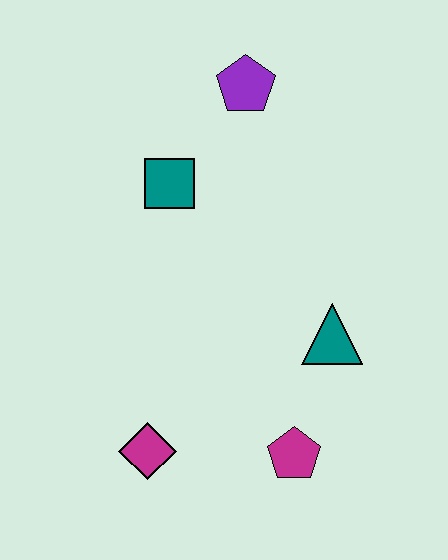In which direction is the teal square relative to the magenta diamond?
The teal square is above the magenta diamond.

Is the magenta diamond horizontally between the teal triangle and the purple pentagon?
No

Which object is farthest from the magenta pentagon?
The purple pentagon is farthest from the magenta pentagon.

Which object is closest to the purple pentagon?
The teal square is closest to the purple pentagon.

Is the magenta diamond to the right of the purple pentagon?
No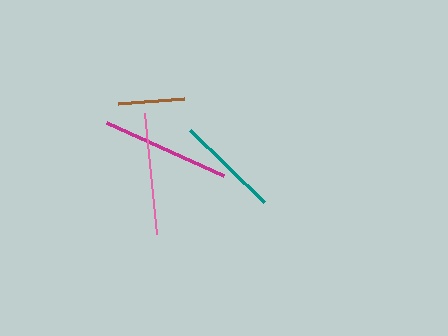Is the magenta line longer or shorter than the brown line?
The magenta line is longer than the brown line.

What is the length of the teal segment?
The teal segment is approximately 103 pixels long.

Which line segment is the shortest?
The brown line is the shortest at approximately 66 pixels.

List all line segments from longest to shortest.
From longest to shortest: magenta, pink, teal, brown.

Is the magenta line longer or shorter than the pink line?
The magenta line is longer than the pink line.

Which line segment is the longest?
The magenta line is the longest at approximately 128 pixels.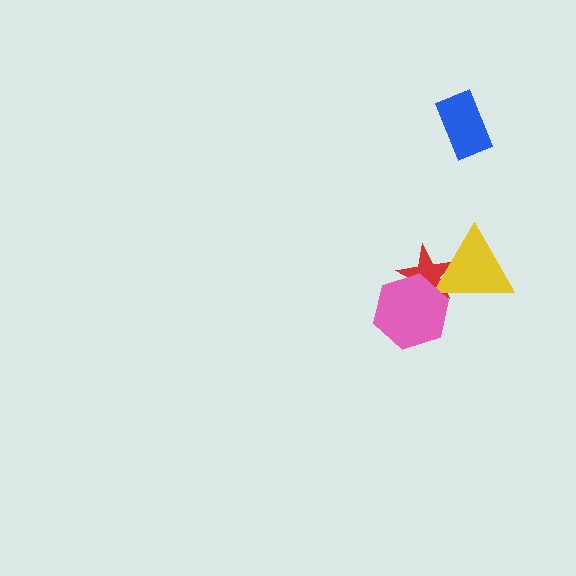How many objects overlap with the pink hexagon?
2 objects overlap with the pink hexagon.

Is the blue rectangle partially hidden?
No, no other shape covers it.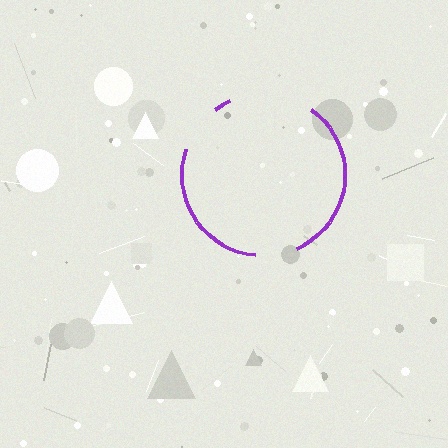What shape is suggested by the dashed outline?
The dashed outline suggests a circle.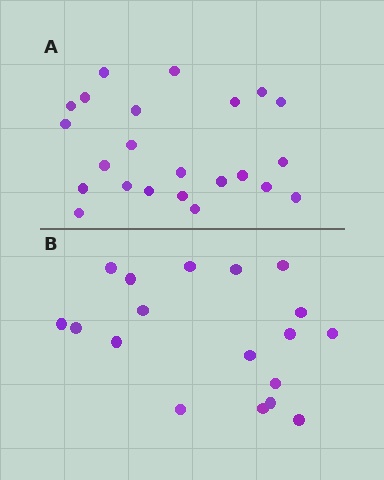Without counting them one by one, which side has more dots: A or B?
Region A (the top region) has more dots.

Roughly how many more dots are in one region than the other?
Region A has about 5 more dots than region B.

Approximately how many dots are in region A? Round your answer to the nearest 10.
About 20 dots. (The exact count is 23, which rounds to 20.)